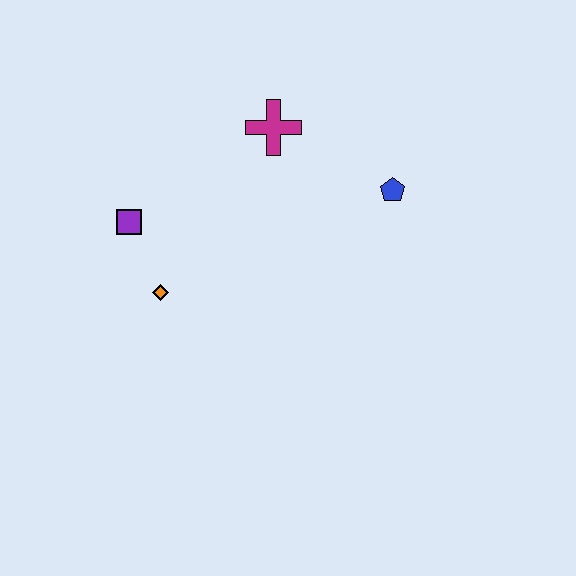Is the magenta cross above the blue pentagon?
Yes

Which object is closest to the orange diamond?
The purple square is closest to the orange diamond.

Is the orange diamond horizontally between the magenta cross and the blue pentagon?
No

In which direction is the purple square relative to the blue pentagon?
The purple square is to the left of the blue pentagon.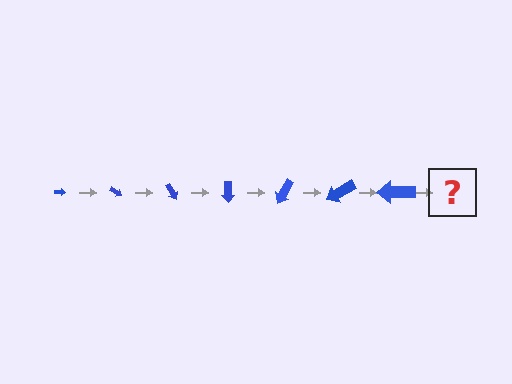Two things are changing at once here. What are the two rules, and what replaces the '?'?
The two rules are that the arrow grows larger each step and it rotates 30 degrees each step. The '?' should be an arrow, larger than the previous one and rotated 210 degrees from the start.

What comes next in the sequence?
The next element should be an arrow, larger than the previous one and rotated 210 degrees from the start.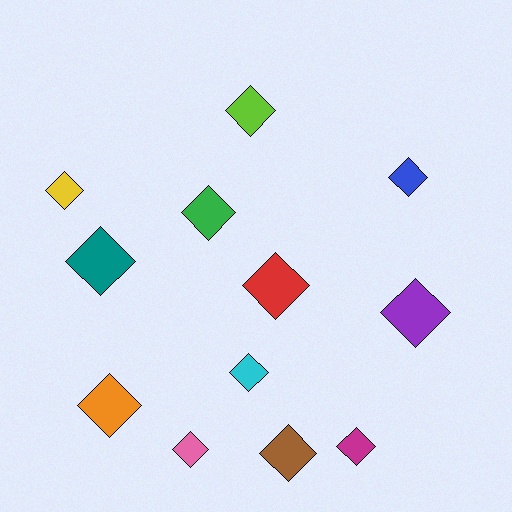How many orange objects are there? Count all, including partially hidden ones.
There is 1 orange object.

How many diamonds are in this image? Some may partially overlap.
There are 12 diamonds.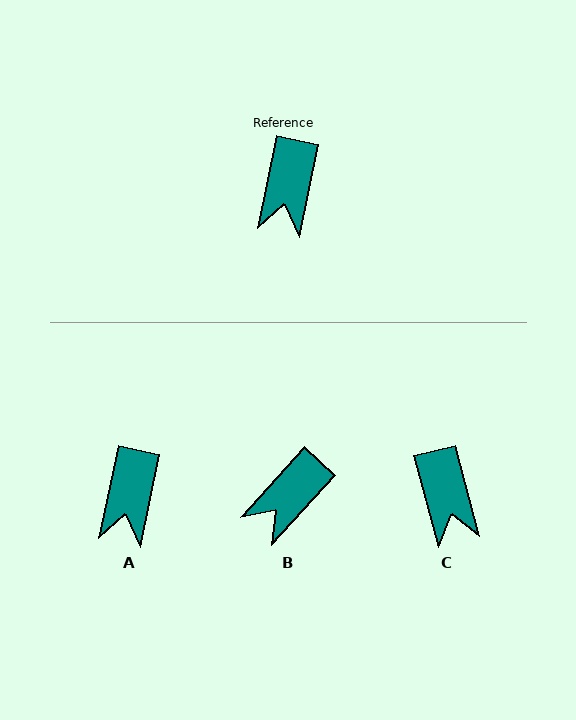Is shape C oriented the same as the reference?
No, it is off by about 26 degrees.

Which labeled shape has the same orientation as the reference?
A.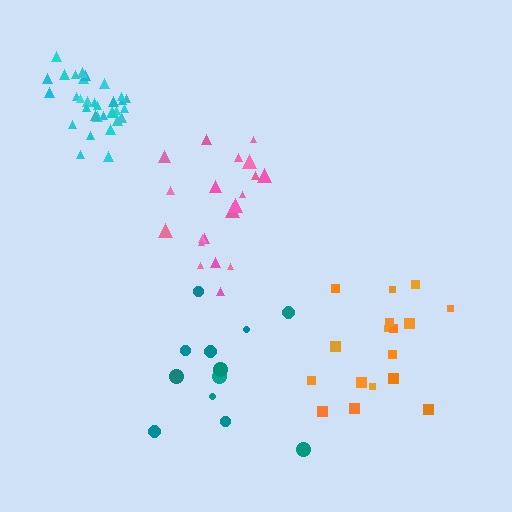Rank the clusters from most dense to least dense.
cyan, teal, pink, orange.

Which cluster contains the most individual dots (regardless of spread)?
Cyan (34).